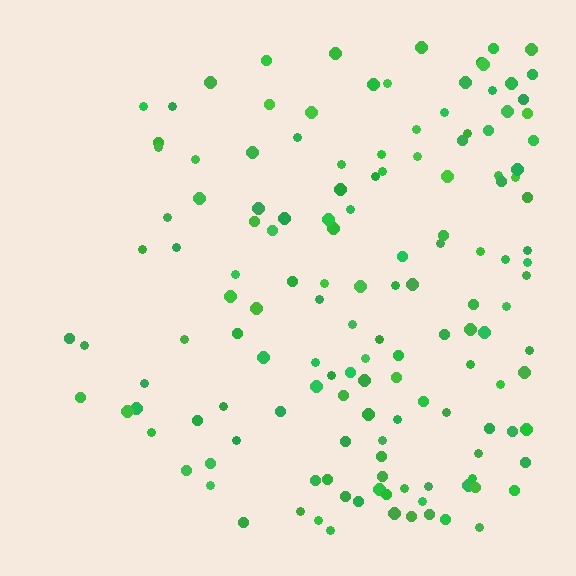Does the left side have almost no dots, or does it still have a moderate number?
Still a moderate number, just noticeably fewer than the right.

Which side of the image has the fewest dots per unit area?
The left.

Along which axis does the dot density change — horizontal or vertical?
Horizontal.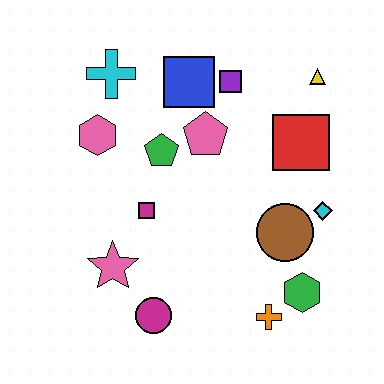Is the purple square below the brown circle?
No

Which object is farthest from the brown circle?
The cyan cross is farthest from the brown circle.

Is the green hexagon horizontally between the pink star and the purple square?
No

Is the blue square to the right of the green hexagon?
No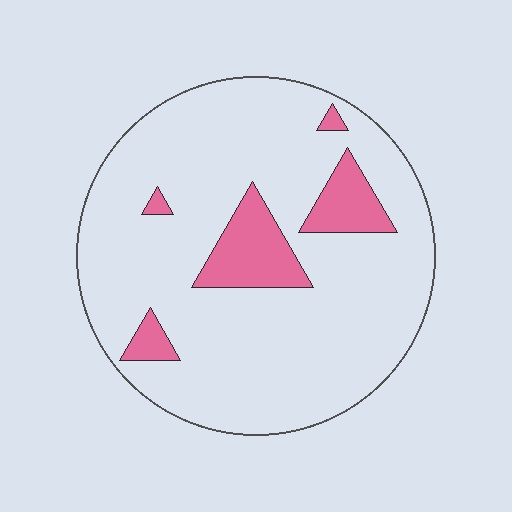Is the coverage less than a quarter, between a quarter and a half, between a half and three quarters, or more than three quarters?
Less than a quarter.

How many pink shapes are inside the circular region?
5.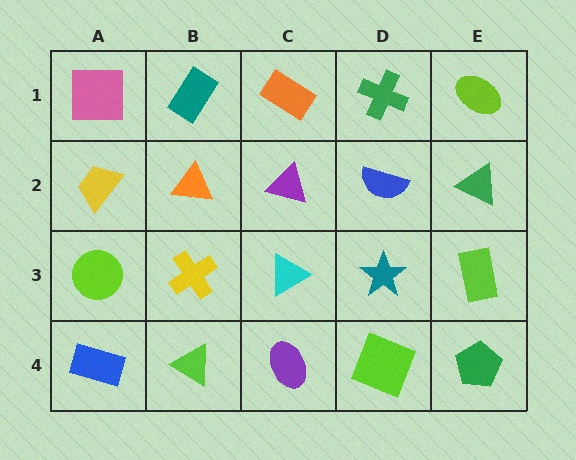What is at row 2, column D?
A blue semicircle.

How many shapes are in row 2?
5 shapes.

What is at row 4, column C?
A purple ellipse.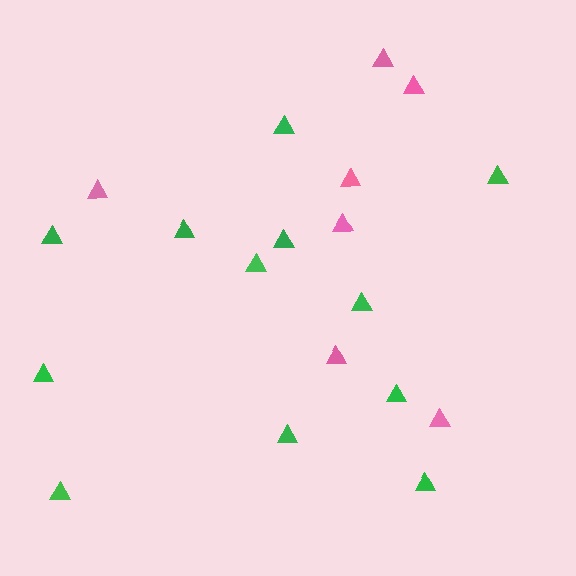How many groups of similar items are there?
There are 2 groups: one group of pink triangles (7) and one group of green triangles (12).